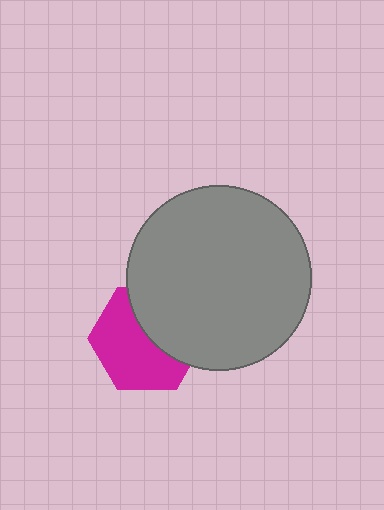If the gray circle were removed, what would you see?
You would see the complete magenta hexagon.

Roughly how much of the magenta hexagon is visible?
About half of it is visible (roughly 58%).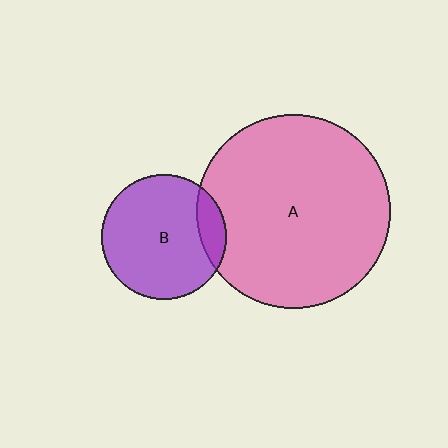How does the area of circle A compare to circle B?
Approximately 2.4 times.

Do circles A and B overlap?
Yes.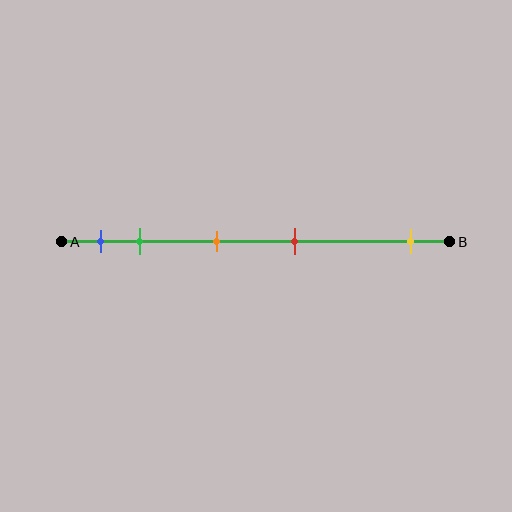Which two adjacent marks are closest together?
The blue and green marks are the closest adjacent pair.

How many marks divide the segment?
There are 5 marks dividing the segment.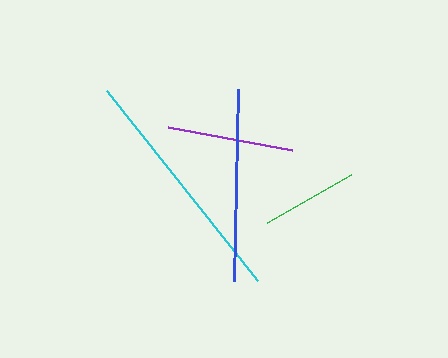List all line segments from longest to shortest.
From longest to shortest: cyan, blue, purple, green.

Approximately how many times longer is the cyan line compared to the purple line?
The cyan line is approximately 1.9 times the length of the purple line.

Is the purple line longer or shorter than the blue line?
The blue line is longer than the purple line.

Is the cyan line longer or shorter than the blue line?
The cyan line is longer than the blue line.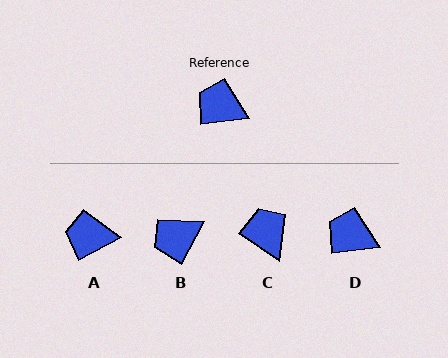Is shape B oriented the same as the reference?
No, it is off by about 55 degrees.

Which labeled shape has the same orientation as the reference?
D.